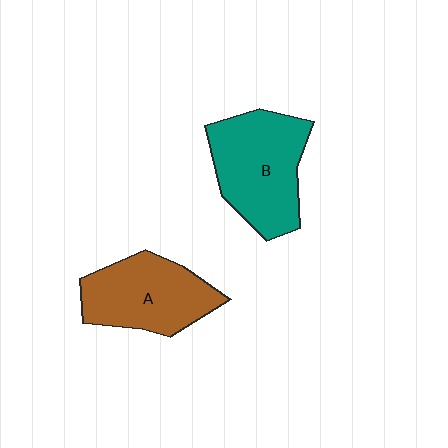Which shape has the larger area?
Shape B (teal).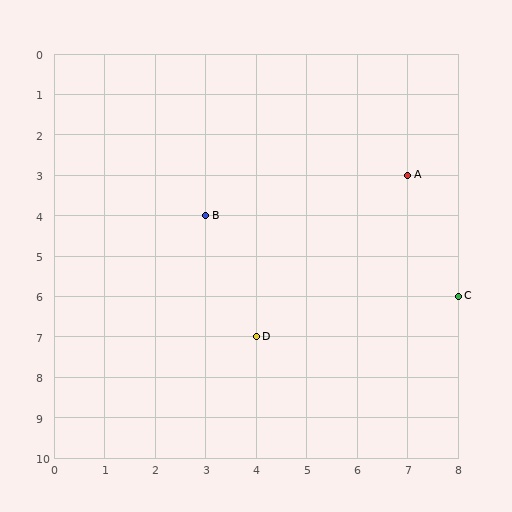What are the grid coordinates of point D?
Point D is at grid coordinates (4, 7).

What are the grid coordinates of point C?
Point C is at grid coordinates (8, 6).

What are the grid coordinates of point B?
Point B is at grid coordinates (3, 4).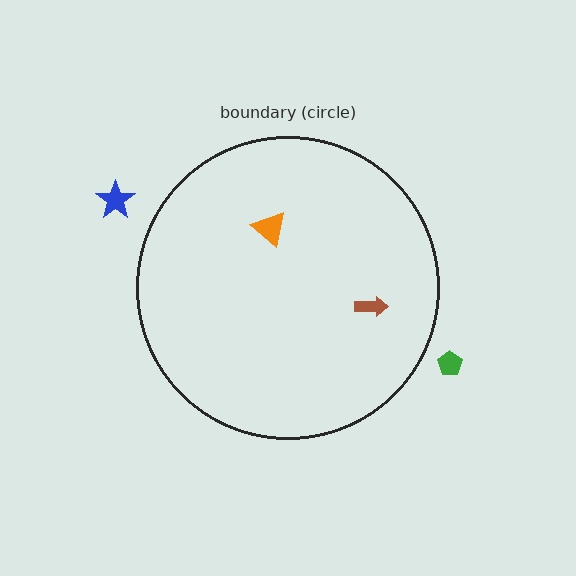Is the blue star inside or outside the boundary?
Outside.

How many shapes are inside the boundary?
2 inside, 2 outside.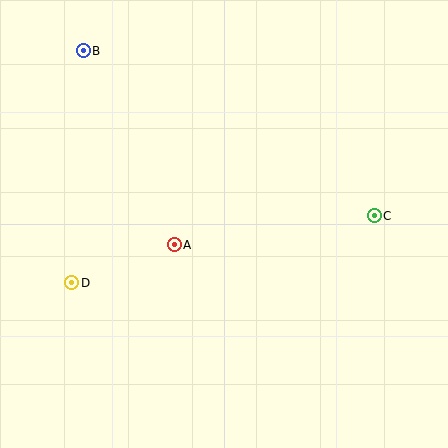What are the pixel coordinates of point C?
Point C is at (374, 216).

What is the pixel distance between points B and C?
The distance between B and C is 335 pixels.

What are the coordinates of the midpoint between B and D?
The midpoint between B and D is at (77, 167).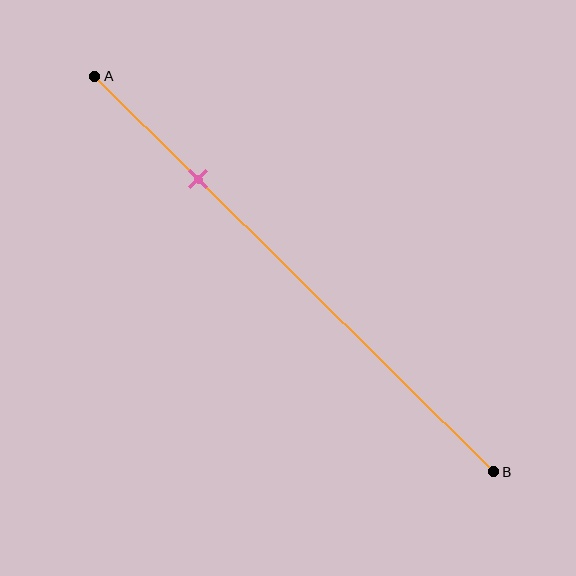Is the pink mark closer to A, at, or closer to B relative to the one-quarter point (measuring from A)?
The pink mark is approximately at the one-quarter point of segment AB.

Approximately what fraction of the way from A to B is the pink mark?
The pink mark is approximately 25% of the way from A to B.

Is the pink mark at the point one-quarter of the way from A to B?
Yes, the mark is approximately at the one-quarter point.